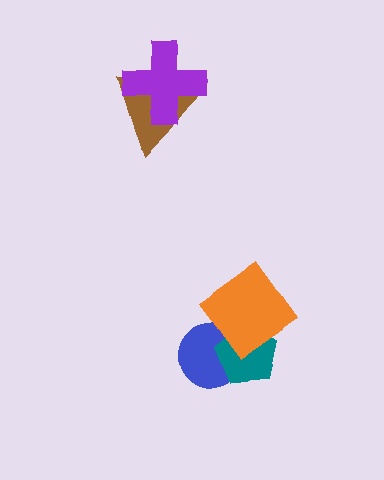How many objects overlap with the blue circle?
2 objects overlap with the blue circle.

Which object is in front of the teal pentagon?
The orange diamond is in front of the teal pentagon.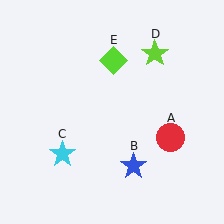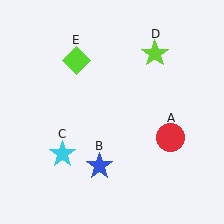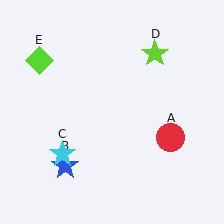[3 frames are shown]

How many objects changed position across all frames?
2 objects changed position: blue star (object B), lime diamond (object E).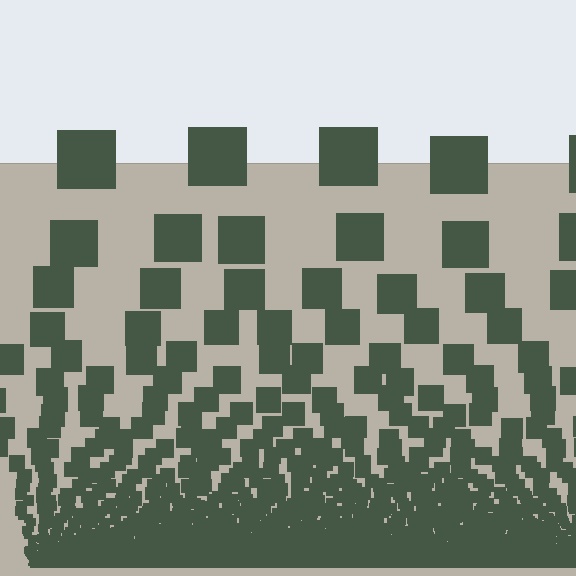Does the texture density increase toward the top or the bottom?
Density increases toward the bottom.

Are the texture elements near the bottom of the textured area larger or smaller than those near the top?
Smaller. The gradient is inverted — elements near the bottom are smaller and denser.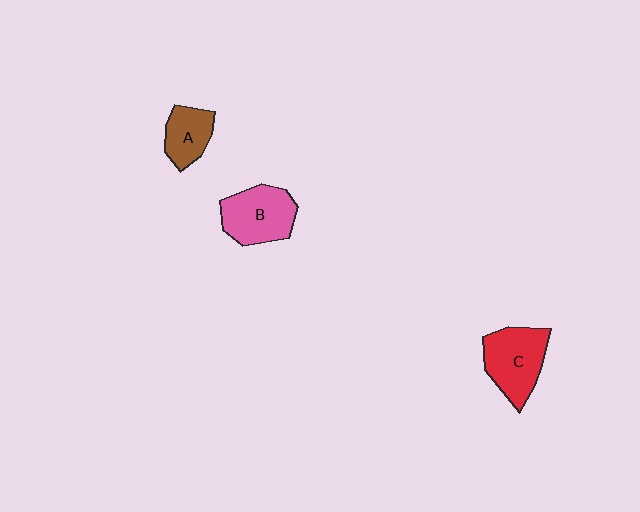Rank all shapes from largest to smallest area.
From largest to smallest: C (red), B (pink), A (brown).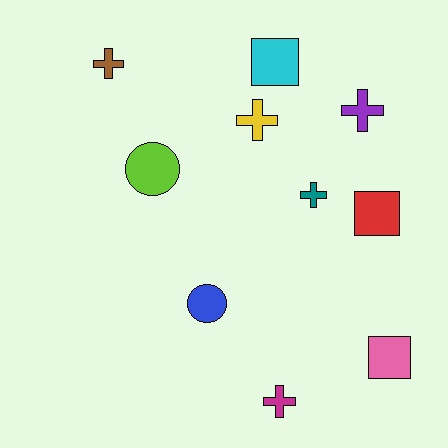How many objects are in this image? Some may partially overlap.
There are 10 objects.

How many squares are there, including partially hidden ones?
There are 3 squares.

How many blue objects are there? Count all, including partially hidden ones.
There is 1 blue object.